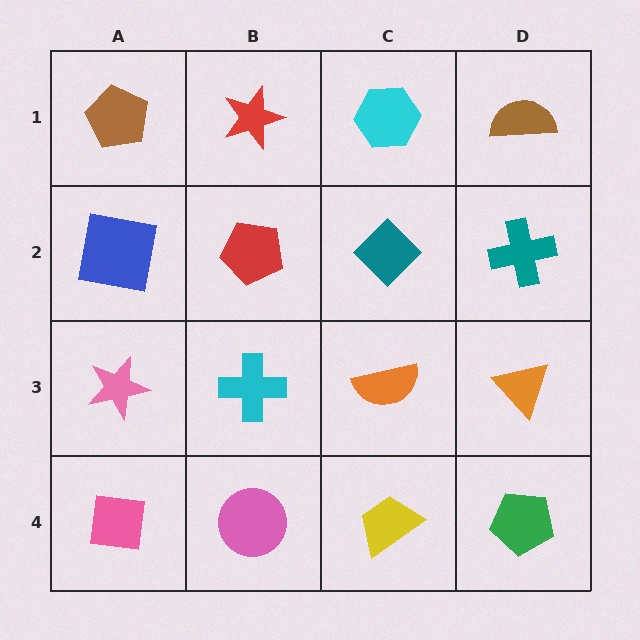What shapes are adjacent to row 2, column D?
A brown semicircle (row 1, column D), an orange triangle (row 3, column D), a teal diamond (row 2, column C).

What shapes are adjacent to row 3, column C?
A teal diamond (row 2, column C), a yellow trapezoid (row 4, column C), a cyan cross (row 3, column B), an orange triangle (row 3, column D).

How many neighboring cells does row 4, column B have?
3.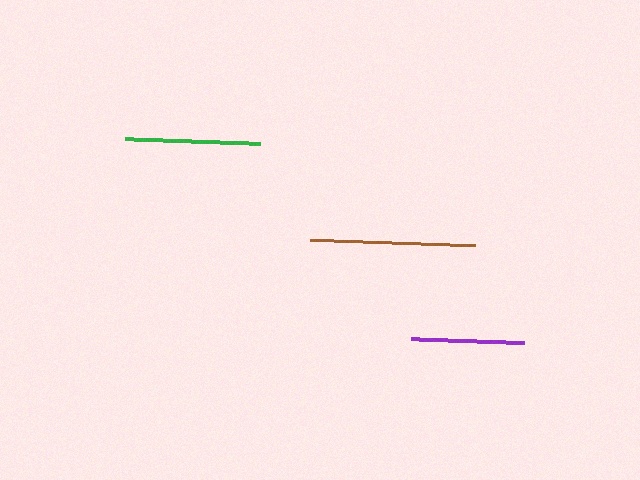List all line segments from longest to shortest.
From longest to shortest: brown, green, purple.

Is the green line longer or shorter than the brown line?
The brown line is longer than the green line.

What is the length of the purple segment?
The purple segment is approximately 113 pixels long.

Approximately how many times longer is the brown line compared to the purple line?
The brown line is approximately 1.5 times the length of the purple line.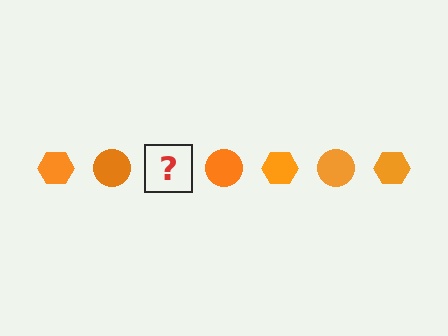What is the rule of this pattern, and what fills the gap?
The rule is that the pattern cycles through hexagon, circle shapes in orange. The gap should be filled with an orange hexagon.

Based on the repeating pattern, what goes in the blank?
The blank should be an orange hexagon.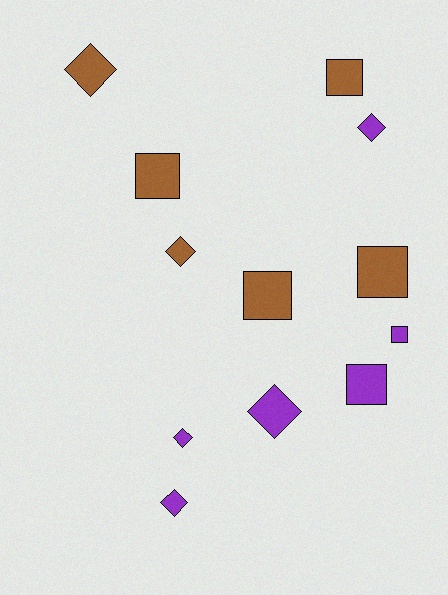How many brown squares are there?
There are 4 brown squares.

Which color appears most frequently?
Purple, with 6 objects.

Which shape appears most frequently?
Diamond, with 6 objects.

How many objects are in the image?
There are 12 objects.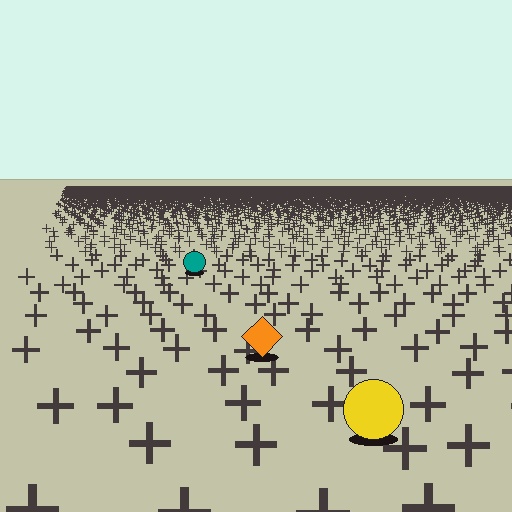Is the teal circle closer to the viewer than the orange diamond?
No. The orange diamond is closer — you can tell from the texture gradient: the ground texture is coarser near it.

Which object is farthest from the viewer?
The teal circle is farthest from the viewer. It appears smaller and the ground texture around it is denser.